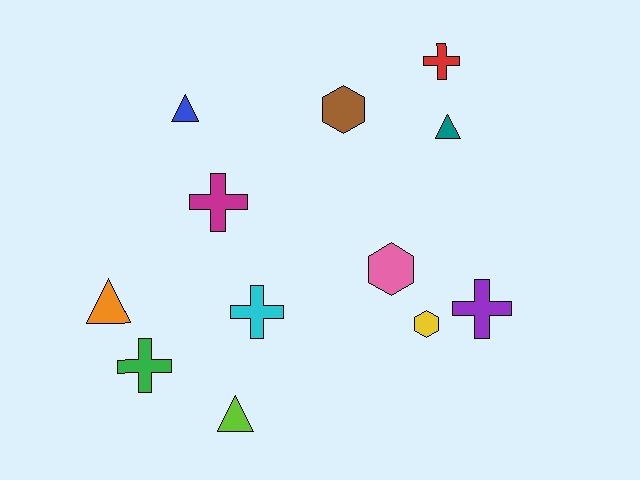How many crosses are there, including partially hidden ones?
There are 5 crosses.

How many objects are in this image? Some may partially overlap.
There are 12 objects.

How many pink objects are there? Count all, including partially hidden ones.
There is 1 pink object.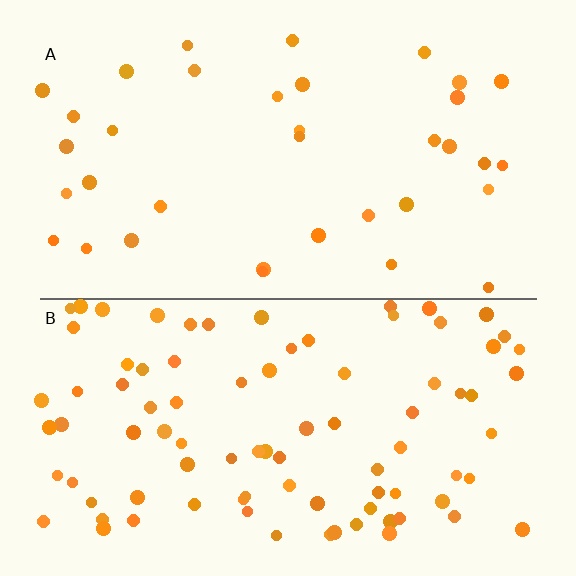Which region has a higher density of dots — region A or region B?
B (the bottom).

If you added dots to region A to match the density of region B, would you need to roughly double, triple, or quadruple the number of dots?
Approximately triple.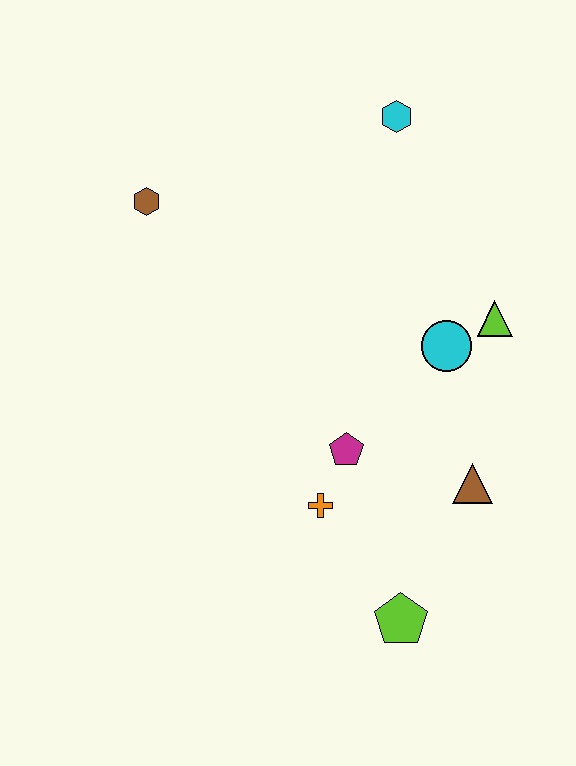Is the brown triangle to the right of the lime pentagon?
Yes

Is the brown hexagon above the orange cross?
Yes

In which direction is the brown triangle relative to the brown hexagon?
The brown triangle is to the right of the brown hexagon.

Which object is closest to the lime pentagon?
The orange cross is closest to the lime pentagon.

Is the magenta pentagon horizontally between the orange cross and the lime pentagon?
Yes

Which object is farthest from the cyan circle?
The brown hexagon is farthest from the cyan circle.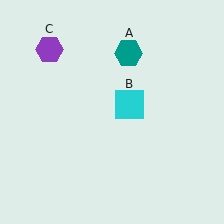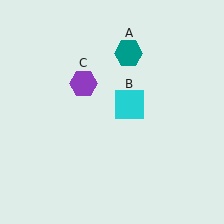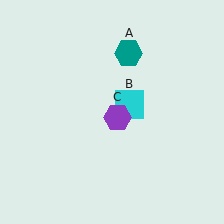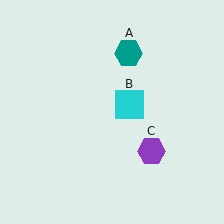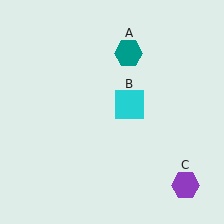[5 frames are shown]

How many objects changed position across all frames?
1 object changed position: purple hexagon (object C).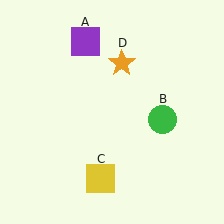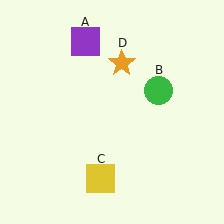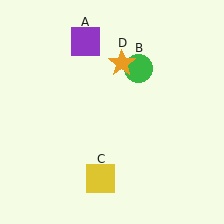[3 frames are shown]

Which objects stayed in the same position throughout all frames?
Purple square (object A) and yellow square (object C) and orange star (object D) remained stationary.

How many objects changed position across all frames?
1 object changed position: green circle (object B).